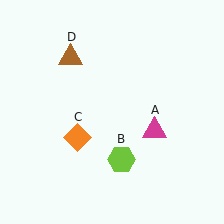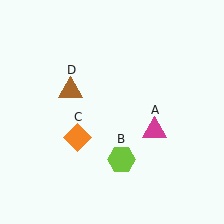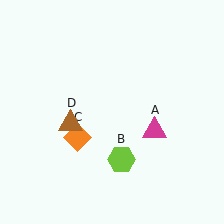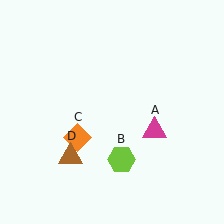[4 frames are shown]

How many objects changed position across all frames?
1 object changed position: brown triangle (object D).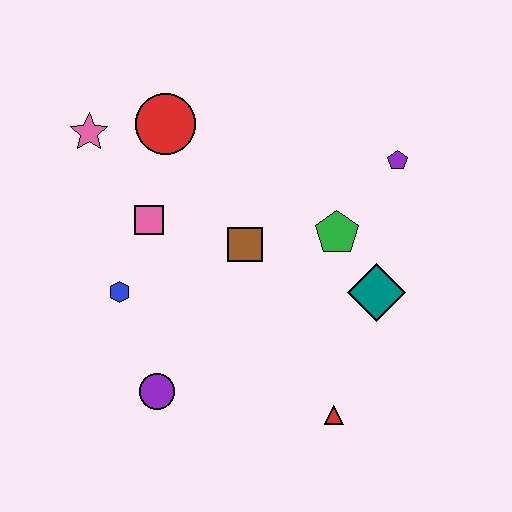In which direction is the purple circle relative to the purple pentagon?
The purple circle is to the left of the purple pentagon.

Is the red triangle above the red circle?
No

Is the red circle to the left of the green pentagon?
Yes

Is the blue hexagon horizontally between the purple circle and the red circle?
No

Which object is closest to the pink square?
The blue hexagon is closest to the pink square.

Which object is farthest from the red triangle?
The pink star is farthest from the red triangle.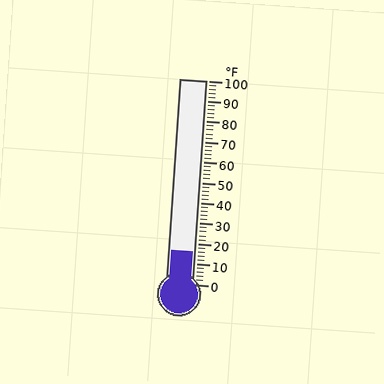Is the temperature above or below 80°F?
The temperature is below 80°F.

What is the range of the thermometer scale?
The thermometer scale ranges from 0°F to 100°F.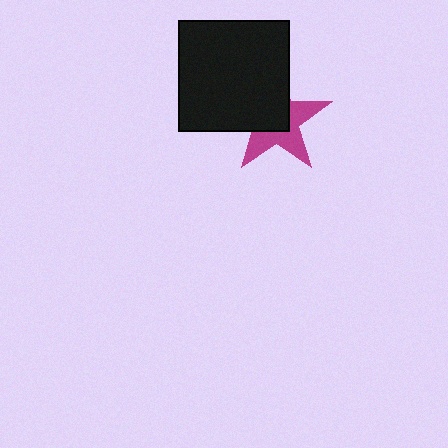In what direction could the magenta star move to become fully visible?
The magenta star could move toward the lower-right. That would shift it out from behind the black square entirely.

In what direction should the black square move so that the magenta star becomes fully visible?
The black square should move toward the upper-left. That is the shortest direction to clear the overlap and leave the magenta star fully visible.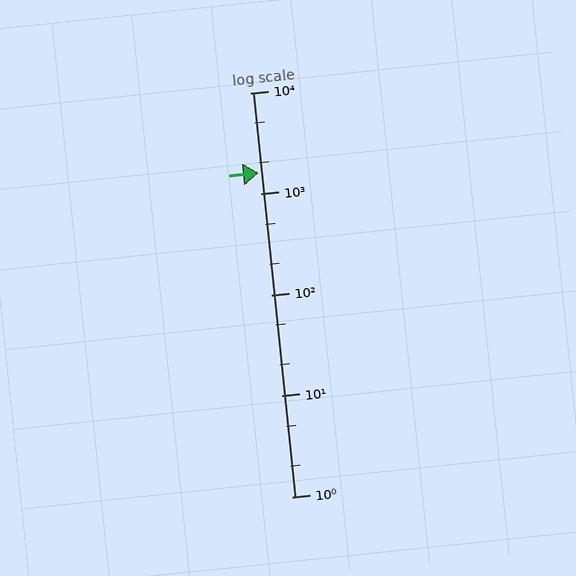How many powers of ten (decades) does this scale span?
The scale spans 4 decades, from 1 to 10000.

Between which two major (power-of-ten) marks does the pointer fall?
The pointer is between 1000 and 10000.